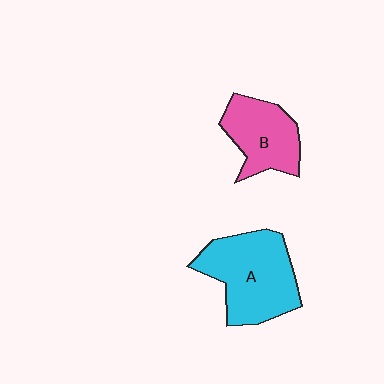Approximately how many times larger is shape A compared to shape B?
Approximately 1.5 times.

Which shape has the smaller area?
Shape B (pink).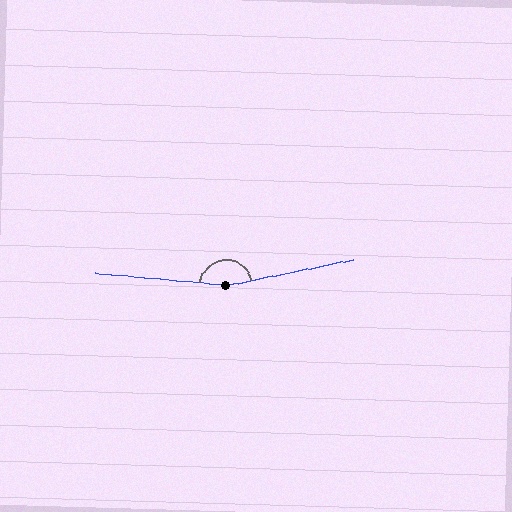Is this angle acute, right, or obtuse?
It is obtuse.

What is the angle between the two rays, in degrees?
Approximately 163 degrees.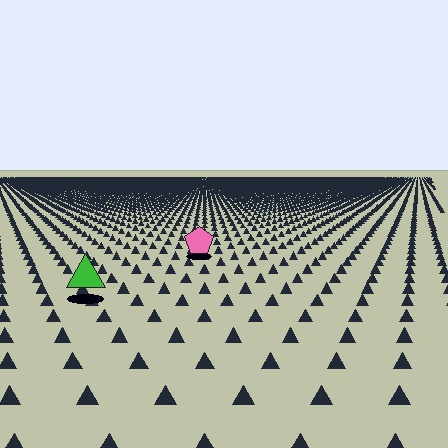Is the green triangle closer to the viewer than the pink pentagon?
Yes. The green triangle is closer — you can tell from the texture gradient: the ground texture is coarser near it.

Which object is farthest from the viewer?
The pink pentagon is farthest from the viewer. It appears smaller and the ground texture around it is denser.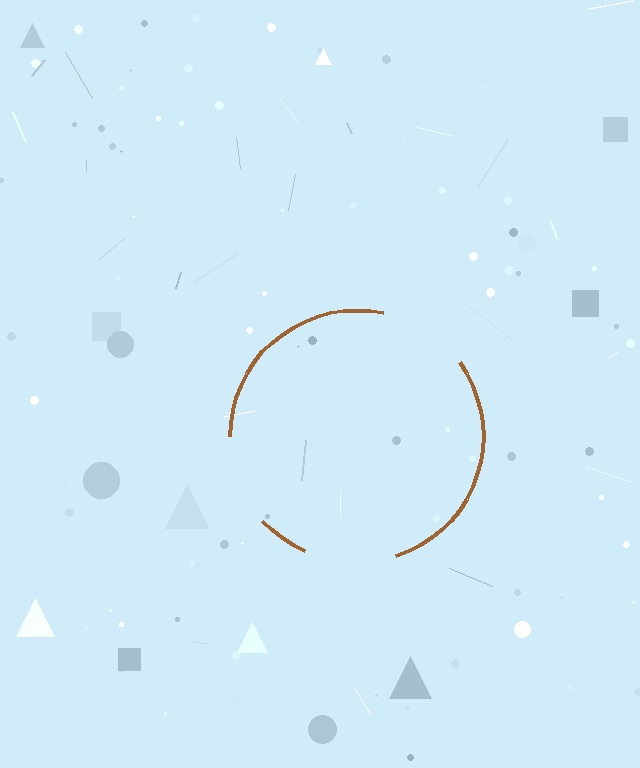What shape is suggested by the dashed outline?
The dashed outline suggests a circle.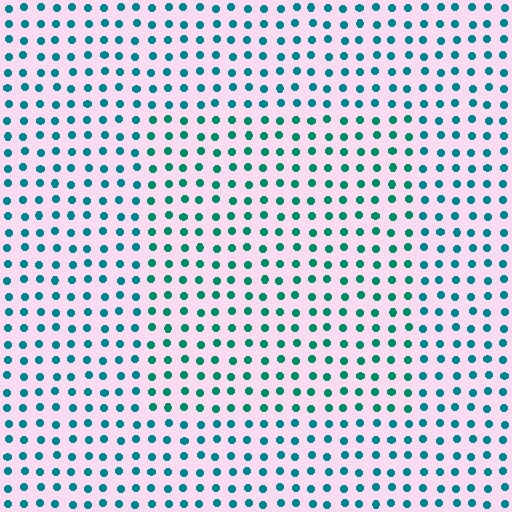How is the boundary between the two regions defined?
The boundary is defined purely by a slight shift in hue (about 22 degrees). Spacing, size, and orientation are identical on both sides.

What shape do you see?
I see a rectangle.